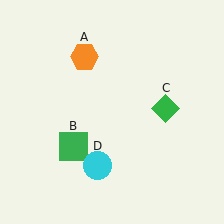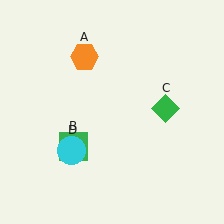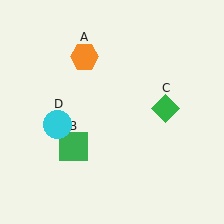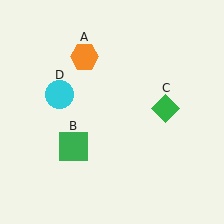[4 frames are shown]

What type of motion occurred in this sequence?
The cyan circle (object D) rotated clockwise around the center of the scene.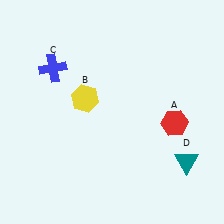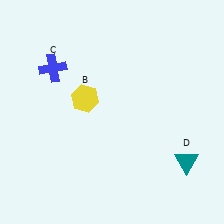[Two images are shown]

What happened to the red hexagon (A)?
The red hexagon (A) was removed in Image 2. It was in the bottom-right area of Image 1.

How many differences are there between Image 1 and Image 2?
There is 1 difference between the two images.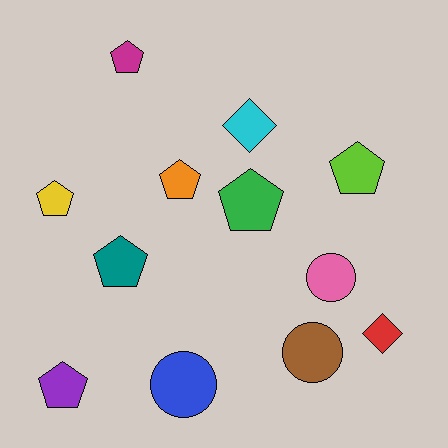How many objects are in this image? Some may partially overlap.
There are 12 objects.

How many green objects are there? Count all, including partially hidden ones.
There is 1 green object.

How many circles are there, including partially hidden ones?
There are 3 circles.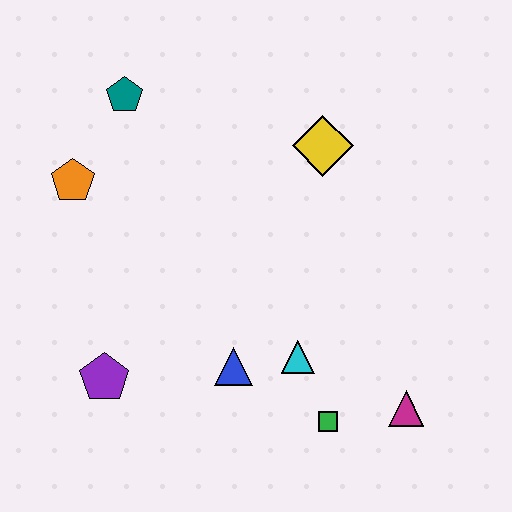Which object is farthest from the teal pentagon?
The magenta triangle is farthest from the teal pentagon.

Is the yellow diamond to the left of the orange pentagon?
No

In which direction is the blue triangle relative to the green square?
The blue triangle is to the left of the green square.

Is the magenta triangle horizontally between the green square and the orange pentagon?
No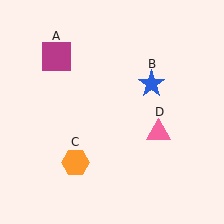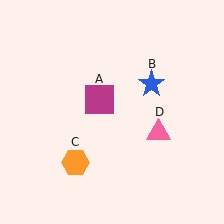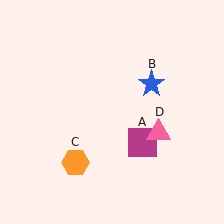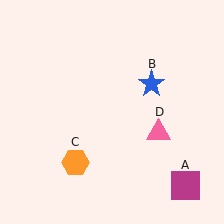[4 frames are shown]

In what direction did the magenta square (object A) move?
The magenta square (object A) moved down and to the right.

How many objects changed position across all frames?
1 object changed position: magenta square (object A).